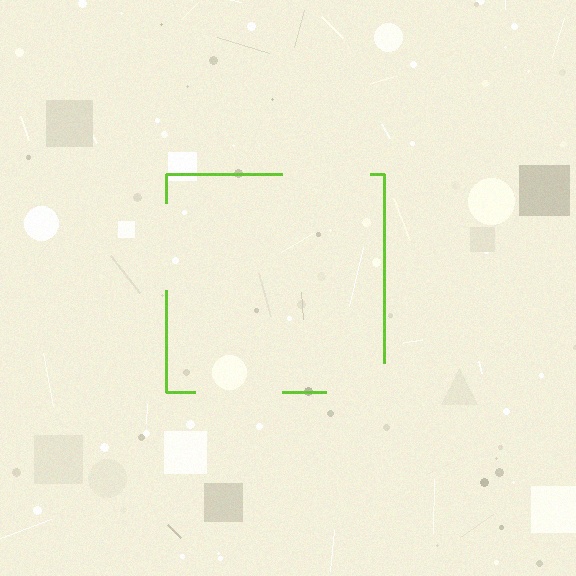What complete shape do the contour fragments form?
The contour fragments form a square.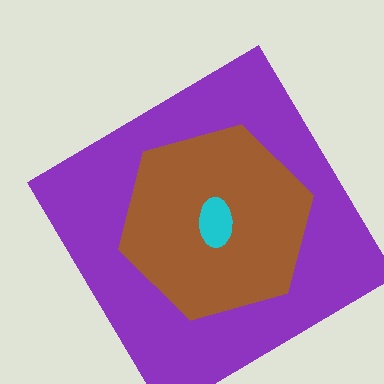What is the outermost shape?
The purple diamond.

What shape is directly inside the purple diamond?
The brown hexagon.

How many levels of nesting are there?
3.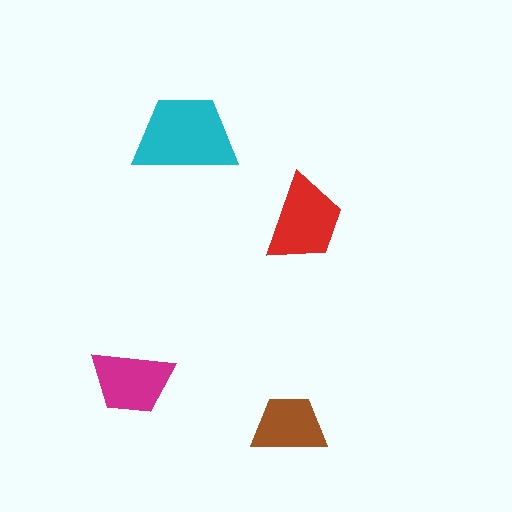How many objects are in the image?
There are 4 objects in the image.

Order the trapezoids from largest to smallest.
the cyan one, the red one, the magenta one, the brown one.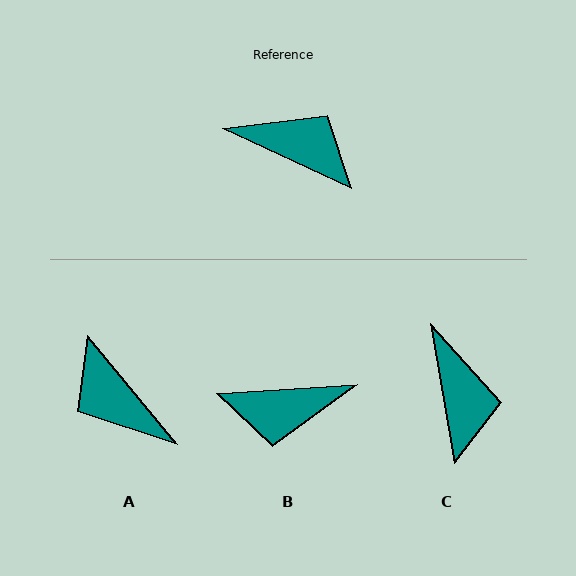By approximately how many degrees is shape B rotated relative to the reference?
Approximately 151 degrees clockwise.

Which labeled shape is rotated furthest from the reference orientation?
A, about 154 degrees away.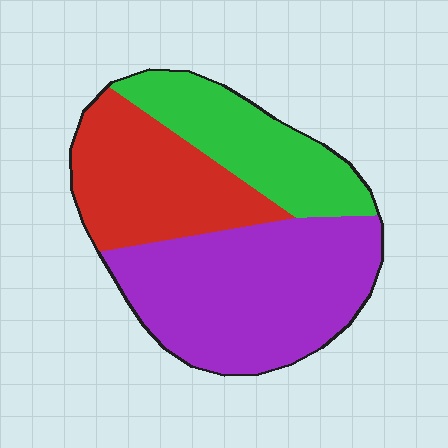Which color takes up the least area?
Green, at roughly 25%.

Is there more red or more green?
Red.